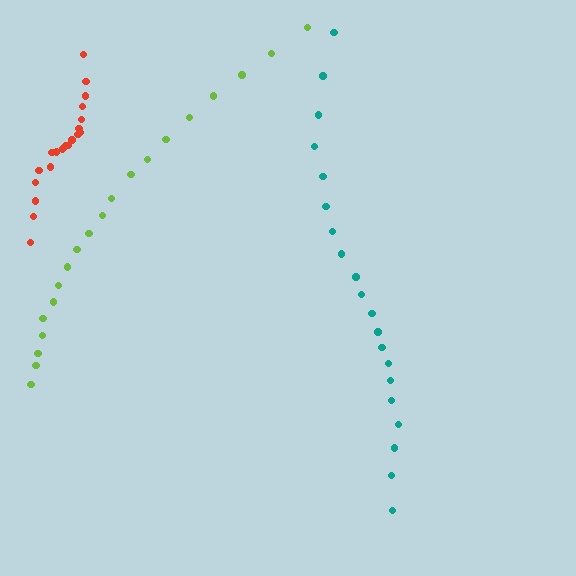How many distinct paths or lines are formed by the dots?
There are 3 distinct paths.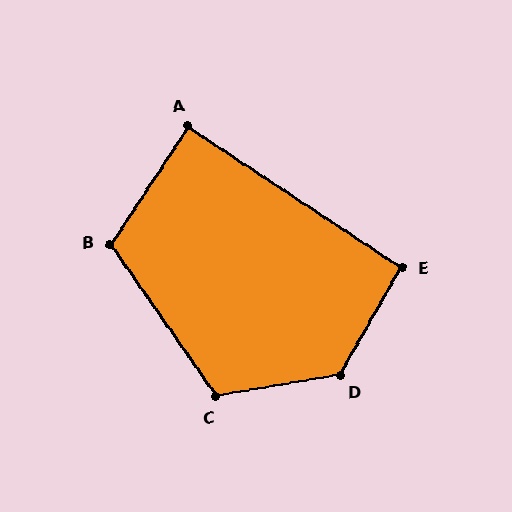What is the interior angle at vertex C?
Approximately 115 degrees (obtuse).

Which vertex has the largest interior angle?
D, at approximately 129 degrees.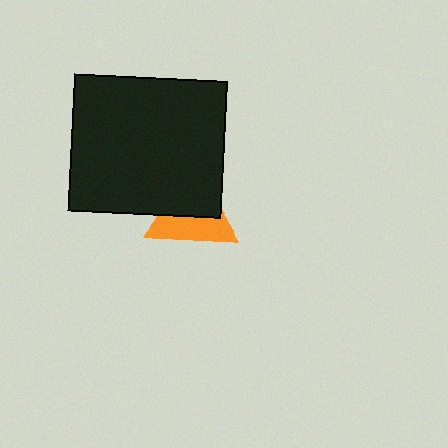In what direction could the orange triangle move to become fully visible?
The orange triangle could move down. That would shift it out from behind the black rectangle entirely.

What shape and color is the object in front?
The object in front is a black rectangle.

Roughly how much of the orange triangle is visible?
About half of it is visible (roughly 47%).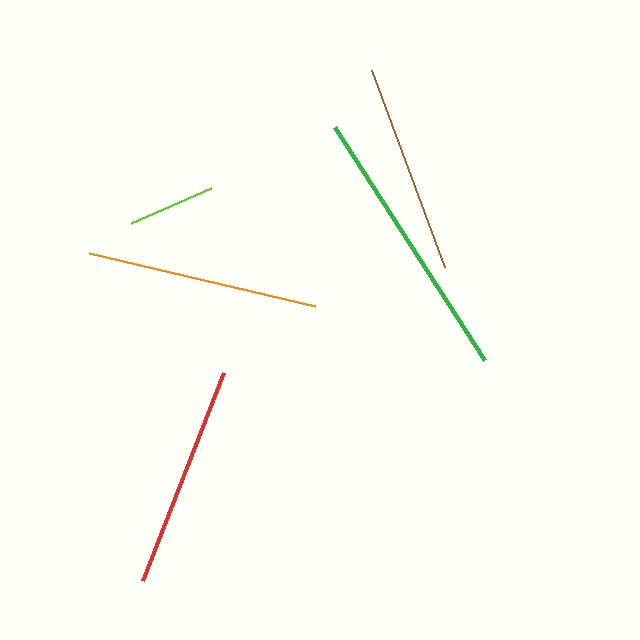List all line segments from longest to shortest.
From longest to shortest: green, orange, red, brown, lime.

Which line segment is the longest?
The green line is the longest at approximately 277 pixels.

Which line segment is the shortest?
The lime line is the shortest at approximately 87 pixels.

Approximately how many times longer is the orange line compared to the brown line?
The orange line is approximately 1.1 times the length of the brown line.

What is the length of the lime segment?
The lime segment is approximately 87 pixels long.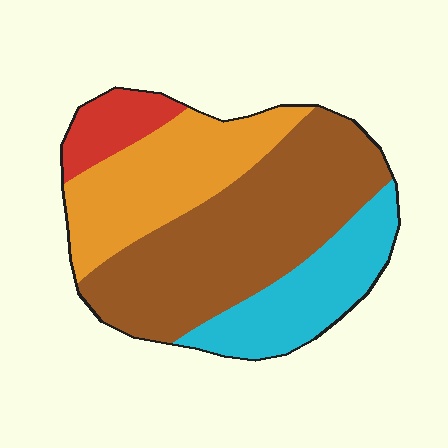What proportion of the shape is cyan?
Cyan covers 20% of the shape.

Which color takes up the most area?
Brown, at roughly 45%.